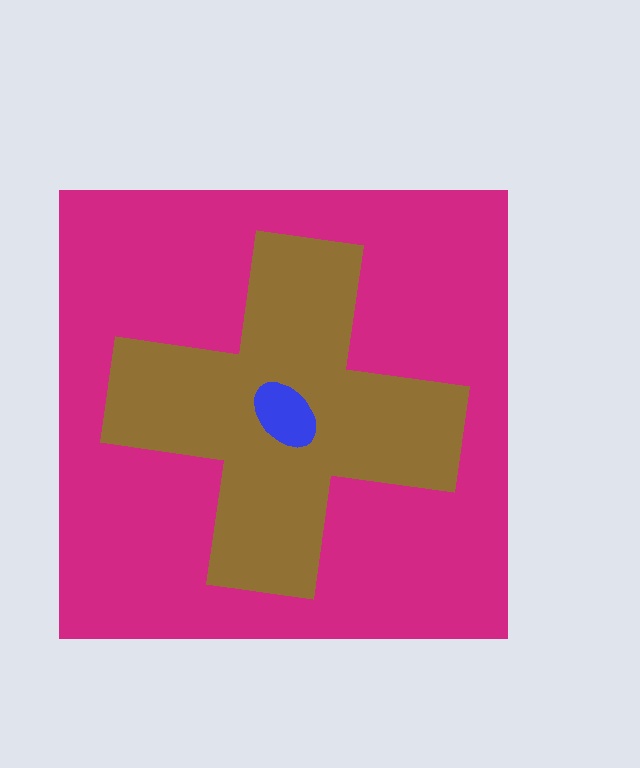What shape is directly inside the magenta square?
The brown cross.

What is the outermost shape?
The magenta square.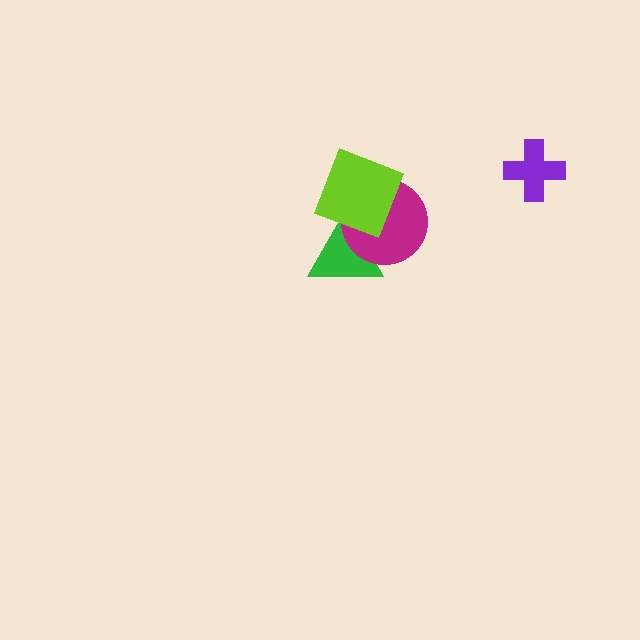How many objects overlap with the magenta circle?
2 objects overlap with the magenta circle.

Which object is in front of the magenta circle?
The lime square is in front of the magenta circle.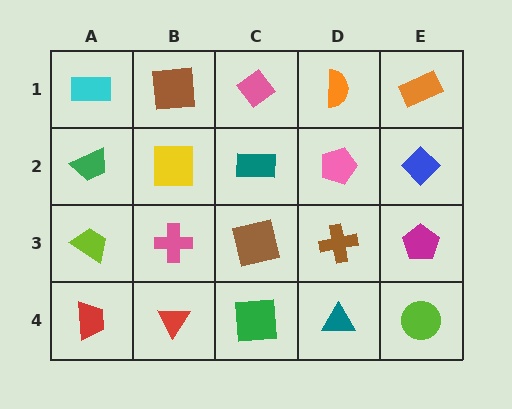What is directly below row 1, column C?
A teal rectangle.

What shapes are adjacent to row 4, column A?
A lime trapezoid (row 3, column A), a red triangle (row 4, column B).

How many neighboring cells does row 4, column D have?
3.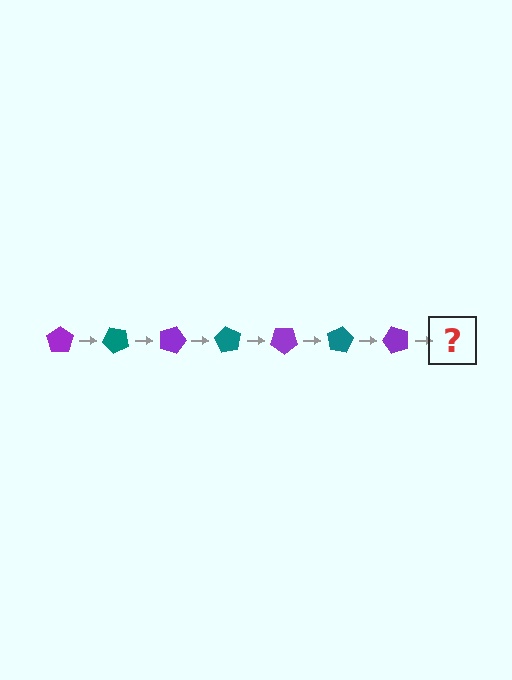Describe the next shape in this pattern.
It should be a teal pentagon, rotated 315 degrees from the start.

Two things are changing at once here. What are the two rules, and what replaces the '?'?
The two rules are that it rotates 45 degrees each step and the color cycles through purple and teal. The '?' should be a teal pentagon, rotated 315 degrees from the start.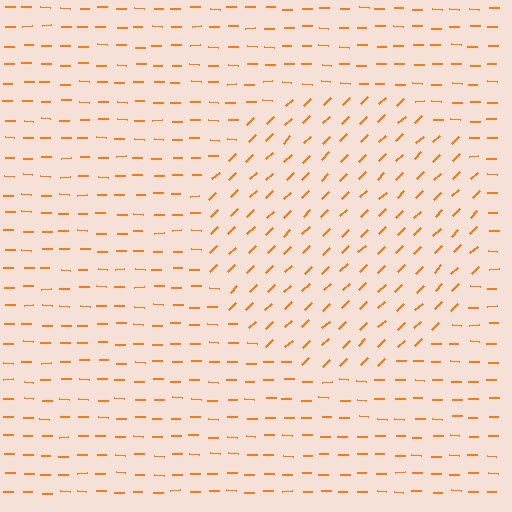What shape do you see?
I see a circle.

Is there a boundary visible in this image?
Yes, there is a texture boundary formed by a change in line orientation.